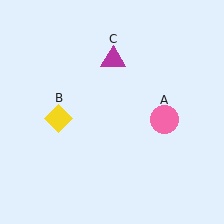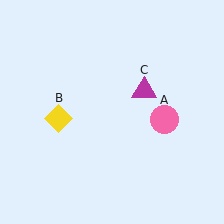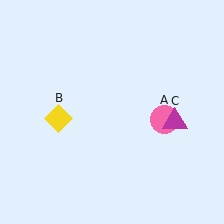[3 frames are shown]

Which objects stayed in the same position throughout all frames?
Pink circle (object A) and yellow diamond (object B) remained stationary.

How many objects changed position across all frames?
1 object changed position: magenta triangle (object C).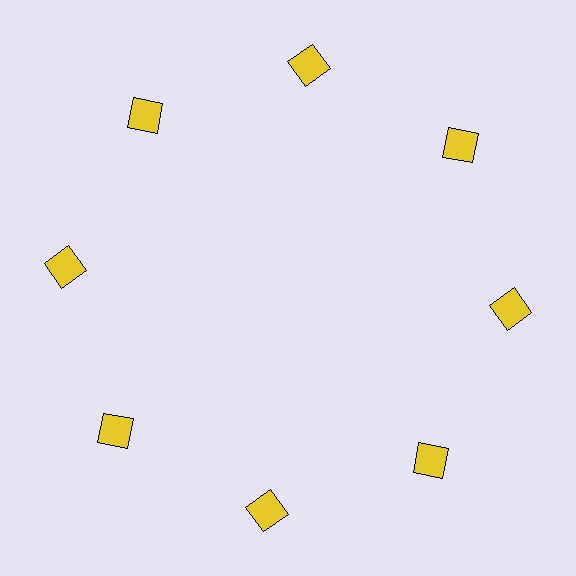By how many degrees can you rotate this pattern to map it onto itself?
The pattern maps onto itself every 45 degrees of rotation.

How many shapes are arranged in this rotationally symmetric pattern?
There are 8 shapes, arranged in 8 groups of 1.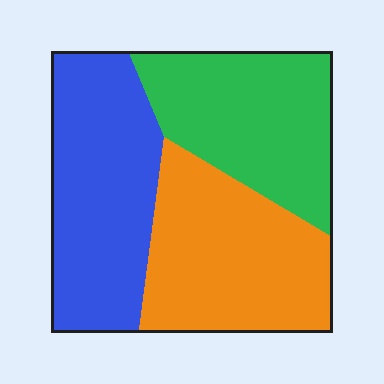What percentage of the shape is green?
Green covers about 30% of the shape.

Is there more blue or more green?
Blue.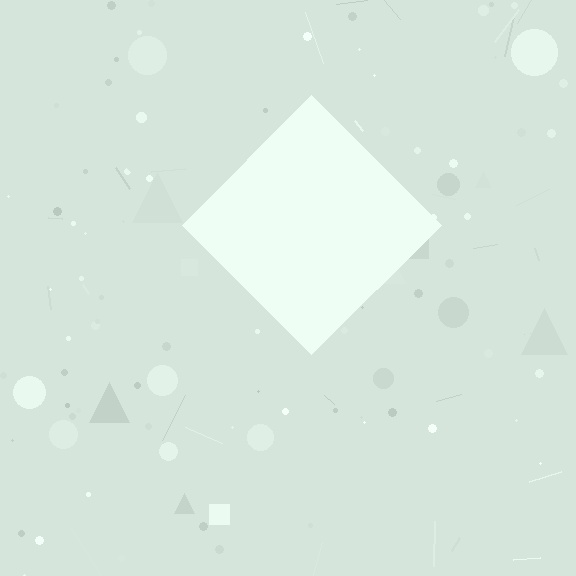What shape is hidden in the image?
A diamond is hidden in the image.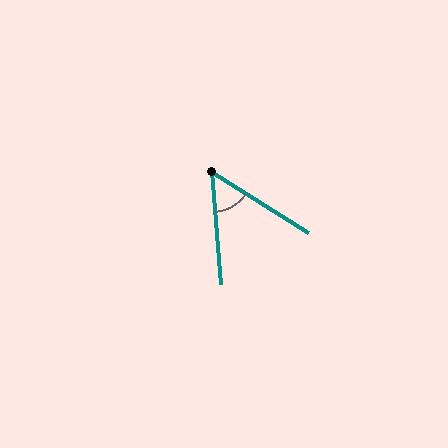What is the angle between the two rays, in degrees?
Approximately 53 degrees.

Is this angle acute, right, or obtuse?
It is acute.